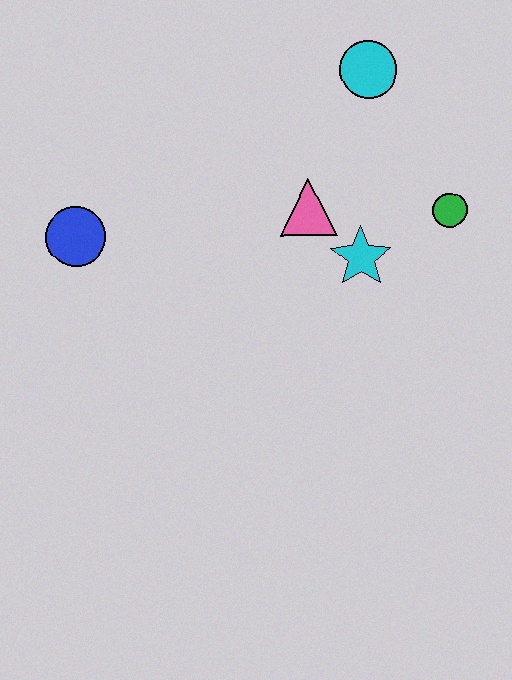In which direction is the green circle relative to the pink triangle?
The green circle is to the right of the pink triangle.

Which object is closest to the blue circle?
The pink triangle is closest to the blue circle.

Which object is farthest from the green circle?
The blue circle is farthest from the green circle.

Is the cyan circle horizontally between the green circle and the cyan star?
Yes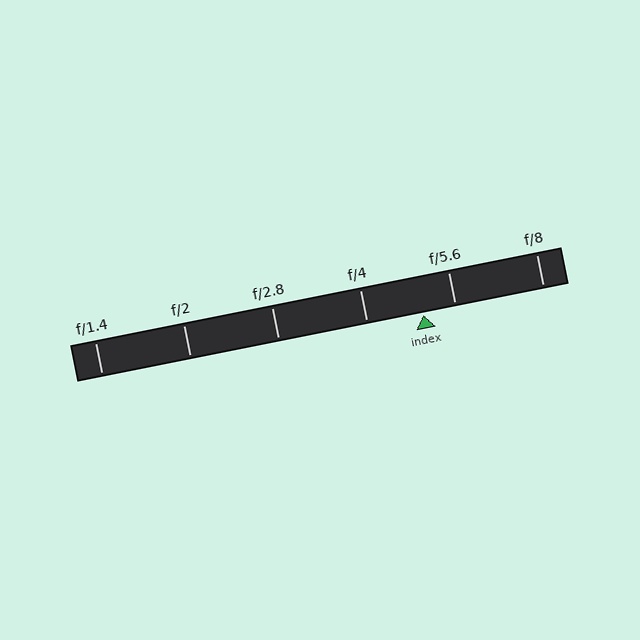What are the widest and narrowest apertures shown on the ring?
The widest aperture shown is f/1.4 and the narrowest is f/8.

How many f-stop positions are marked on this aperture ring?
There are 6 f-stop positions marked.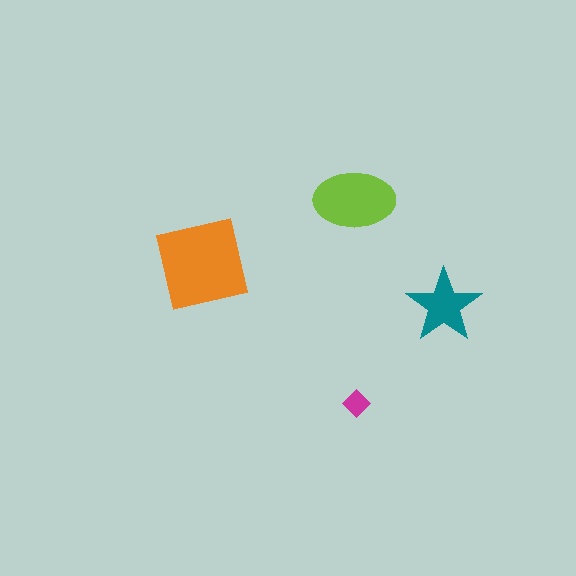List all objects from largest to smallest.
The orange square, the lime ellipse, the teal star, the magenta diamond.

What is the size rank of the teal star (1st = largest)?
3rd.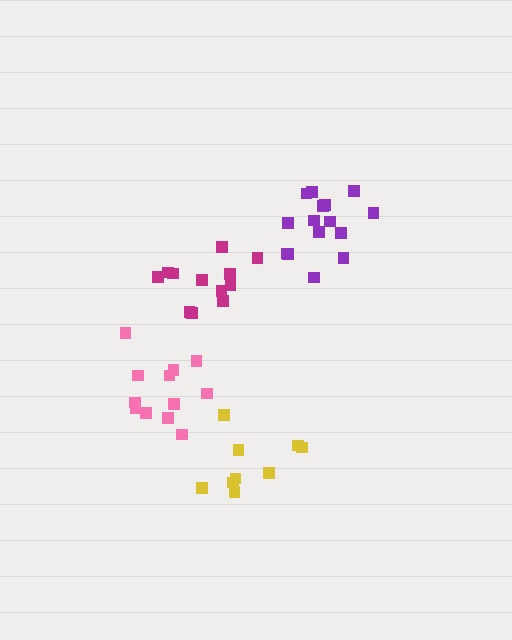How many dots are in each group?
Group 1: 9 dots, Group 2: 15 dots, Group 3: 12 dots, Group 4: 12 dots (48 total).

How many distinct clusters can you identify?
There are 4 distinct clusters.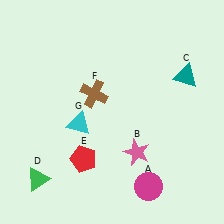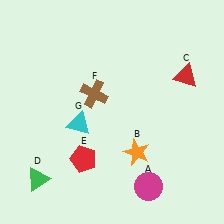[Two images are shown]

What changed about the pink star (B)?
In Image 1, B is pink. In Image 2, it changed to orange.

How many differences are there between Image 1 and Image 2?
There are 2 differences between the two images.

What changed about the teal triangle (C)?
In Image 1, C is teal. In Image 2, it changed to red.